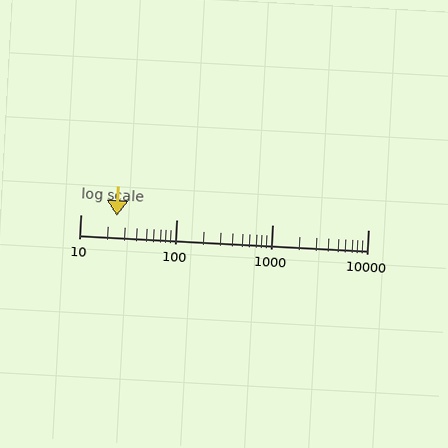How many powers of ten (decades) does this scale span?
The scale spans 3 decades, from 10 to 10000.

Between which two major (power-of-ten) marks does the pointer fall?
The pointer is between 10 and 100.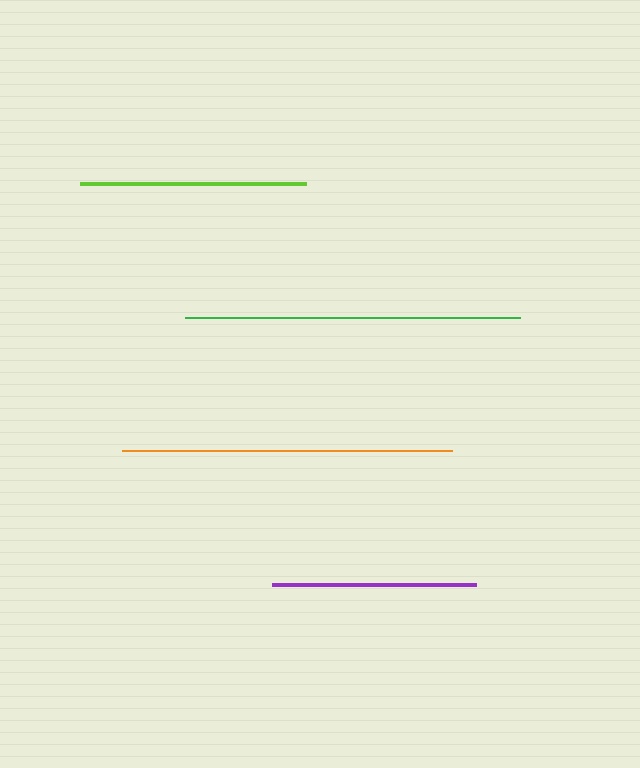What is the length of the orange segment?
The orange segment is approximately 331 pixels long.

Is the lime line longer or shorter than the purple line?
The lime line is longer than the purple line.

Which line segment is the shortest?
The purple line is the shortest at approximately 205 pixels.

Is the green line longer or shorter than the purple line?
The green line is longer than the purple line.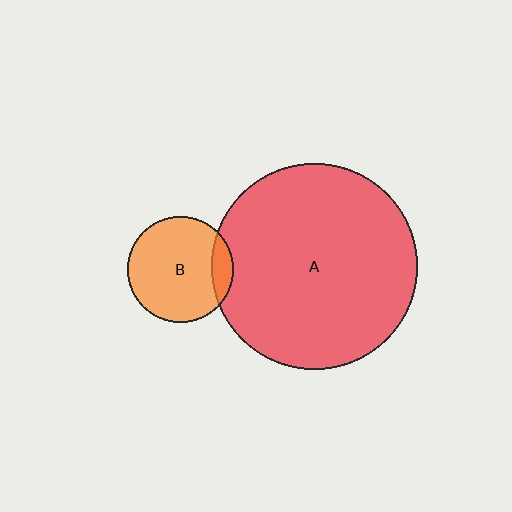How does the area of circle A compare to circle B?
Approximately 3.8 times.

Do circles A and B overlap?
Yes.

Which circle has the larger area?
Circle A (red).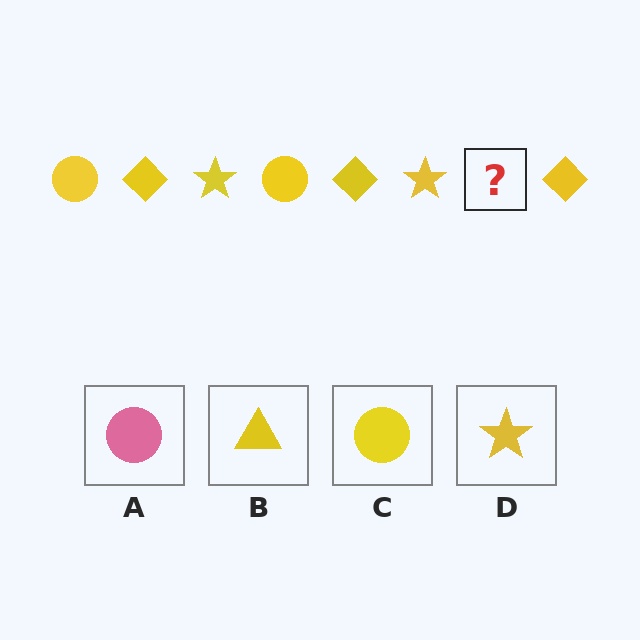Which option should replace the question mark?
Option C.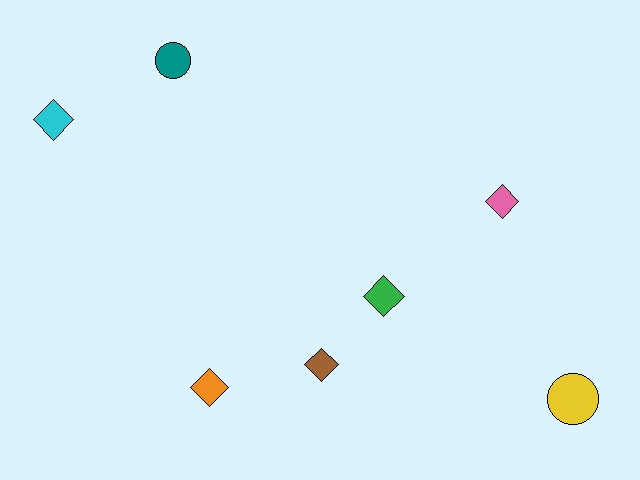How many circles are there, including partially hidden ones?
There are 2 circles.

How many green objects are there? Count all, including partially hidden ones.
There is 1 green object.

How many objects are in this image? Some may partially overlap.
There are 7 objects.